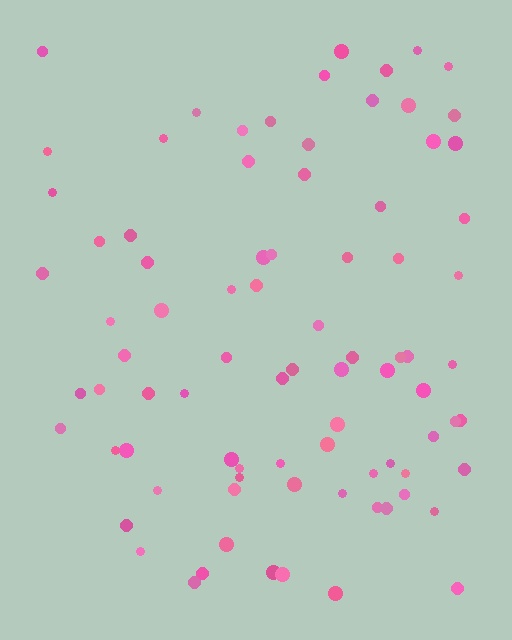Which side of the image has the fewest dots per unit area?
The left.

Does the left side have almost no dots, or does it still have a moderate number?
Still a moderate number, just noticeably fewer than the right.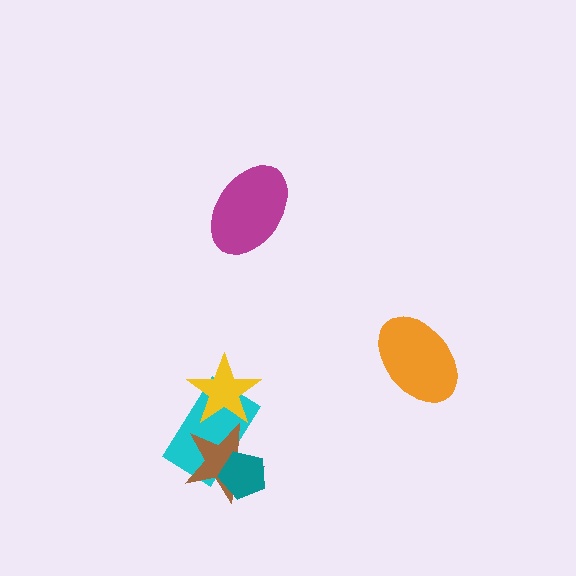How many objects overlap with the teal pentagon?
2 objects overlap with the teal pentagon.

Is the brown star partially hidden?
Yes, it is partially covered by another shape.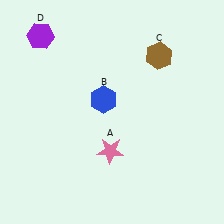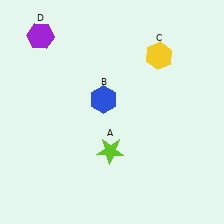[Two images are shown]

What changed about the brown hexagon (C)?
In Image 1, C is brown. In Image 2, it changed to yellow.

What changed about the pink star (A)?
In Image 1, A is pink. In Image 2, it changed to lime.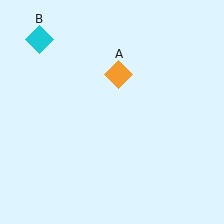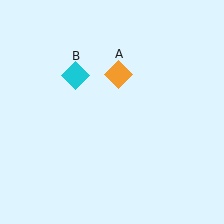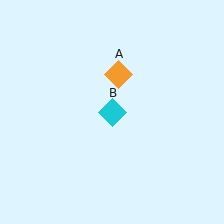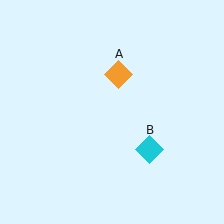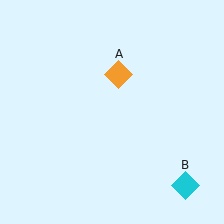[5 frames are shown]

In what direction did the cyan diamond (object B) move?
The cyan diamond (object B) moved down and to the right.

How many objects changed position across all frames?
1 object changed position: cyan diamond (object B).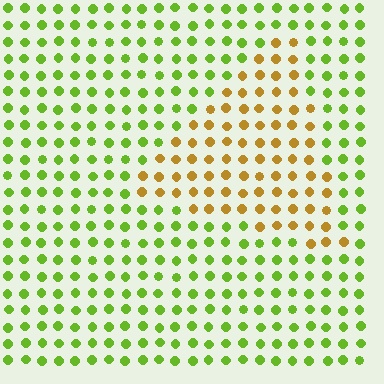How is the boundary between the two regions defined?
The boundary is defined purely by a slight shift in hue (about 53 degrees). Spacing, size, and orientation are identical on both sides.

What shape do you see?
I see a triangle.